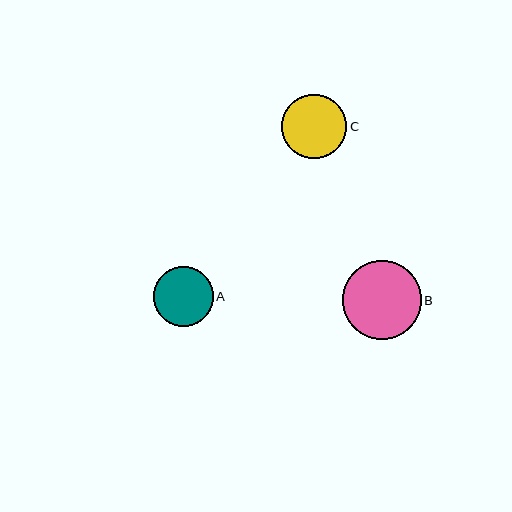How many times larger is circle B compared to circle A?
Circle B is approximately 1.3 times the size of circle A.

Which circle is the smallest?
Circle A is the smallest with a size of approximately 60 pixels.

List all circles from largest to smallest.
From largest to smallest: B, C, A.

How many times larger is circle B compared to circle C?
Circle B is approximately 1.2 times the size of circle C.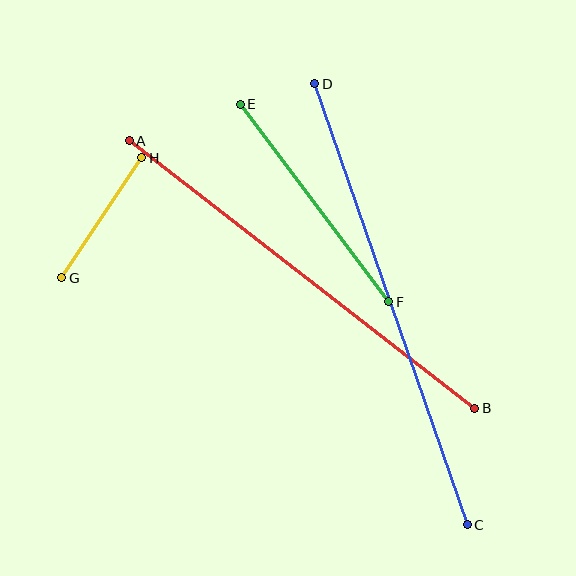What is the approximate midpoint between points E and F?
The midpoint is at approximately (315, 203) pixels.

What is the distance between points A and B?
The distance is approximately 437 pixels.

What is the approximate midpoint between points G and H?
The midpoint is at approximately (102, 218) pixels.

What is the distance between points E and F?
The distance is approximately 247 pixels.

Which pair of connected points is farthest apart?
Points C and D are farthest apart.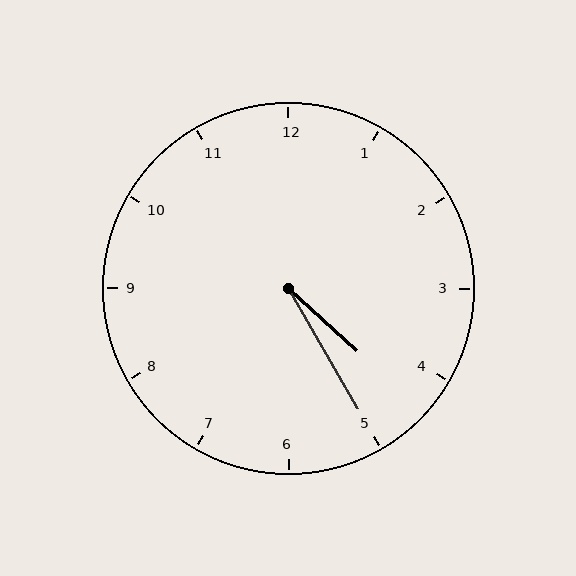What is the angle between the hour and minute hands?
Approximately 18 degrees.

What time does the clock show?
4:25.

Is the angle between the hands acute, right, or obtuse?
It is acute.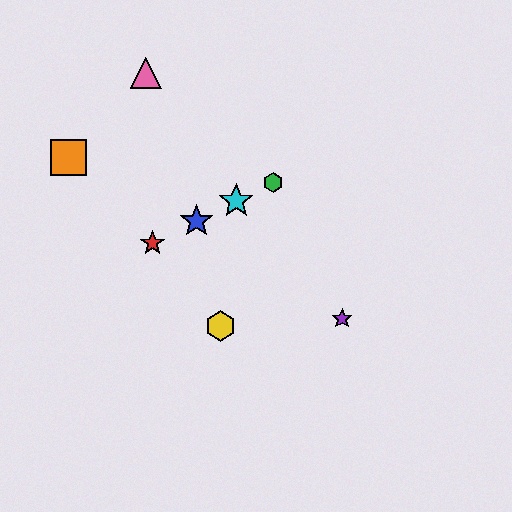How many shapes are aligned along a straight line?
4 shapes (the red star, the blue star, the green hexagon, the cyan star) are aligned along a straight line.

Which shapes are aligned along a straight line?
The red star, the blue star, the green hexagon, the cyan star are aligned along a straight line.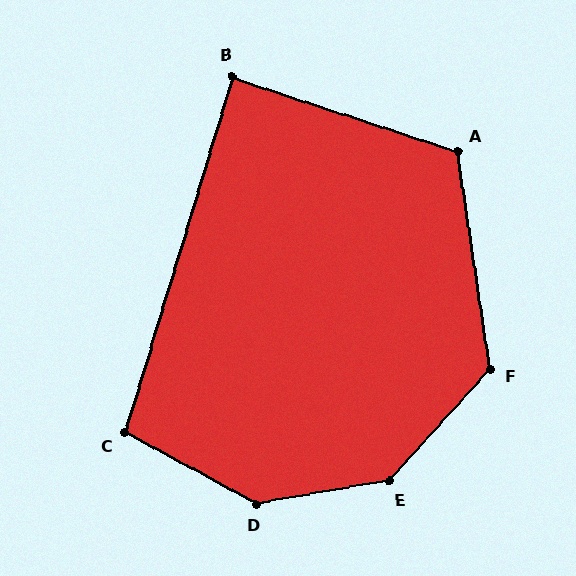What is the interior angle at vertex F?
Approximately 129 degrees (obtuse).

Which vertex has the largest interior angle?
D, at approximately 142 degrees.